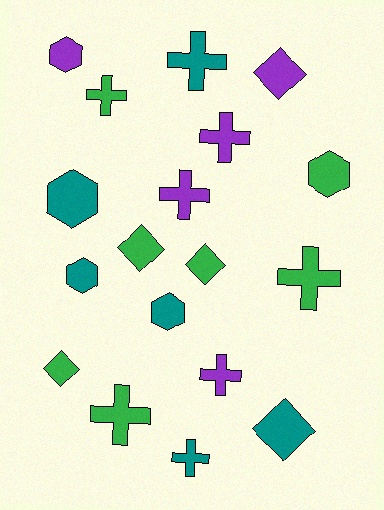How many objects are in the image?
There are 18 objects.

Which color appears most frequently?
Green, with 7 objects.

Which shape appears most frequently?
Cross, with 8 objects.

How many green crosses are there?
There are 3 green crosses.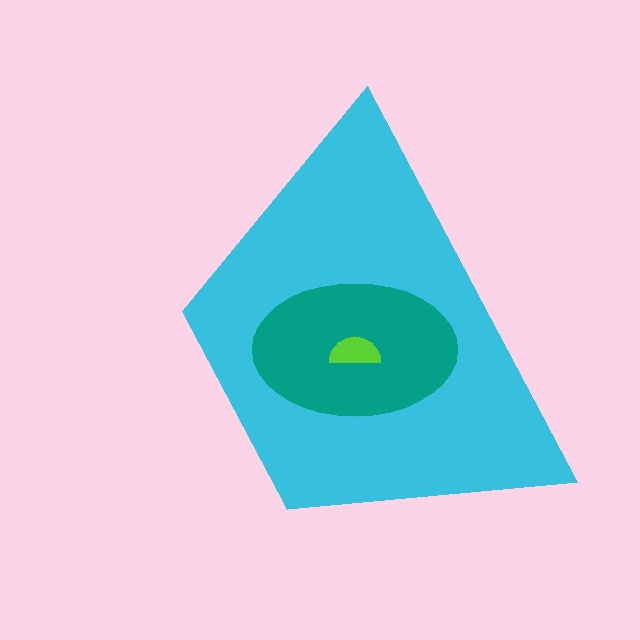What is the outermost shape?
The cyan trapezoid.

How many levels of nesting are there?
3.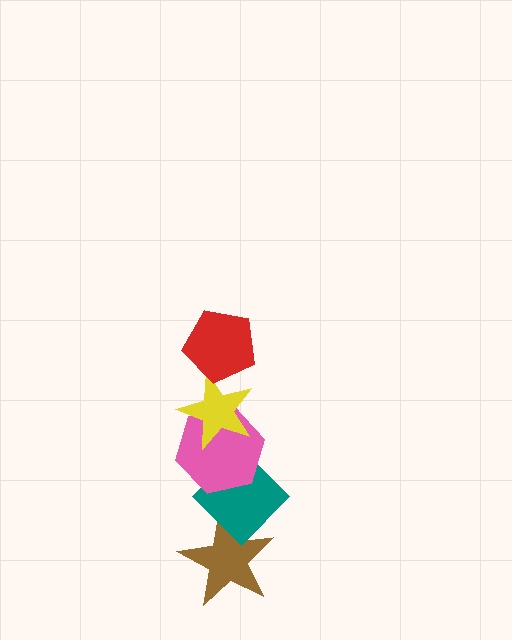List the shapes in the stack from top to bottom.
From top to bottom: the red pentagon, the yellow star, the pink hexagon, the teal diamond, the brown star.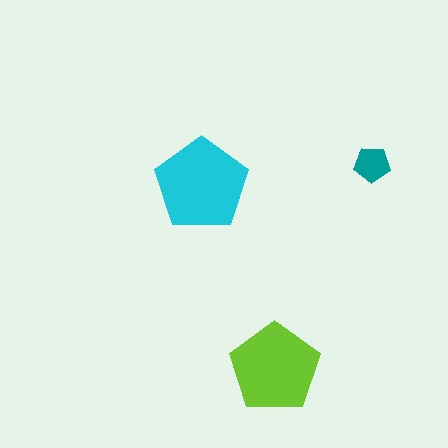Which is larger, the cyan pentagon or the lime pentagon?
The cyan one.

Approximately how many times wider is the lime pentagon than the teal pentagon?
About 2.5 times wider.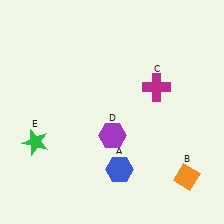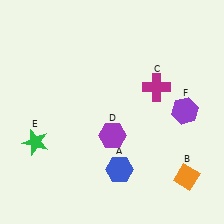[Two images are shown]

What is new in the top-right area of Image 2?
A purple hexagon (F) was added in the top-right area of Image 2.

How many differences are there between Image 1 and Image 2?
There is 1 difference between the two images.